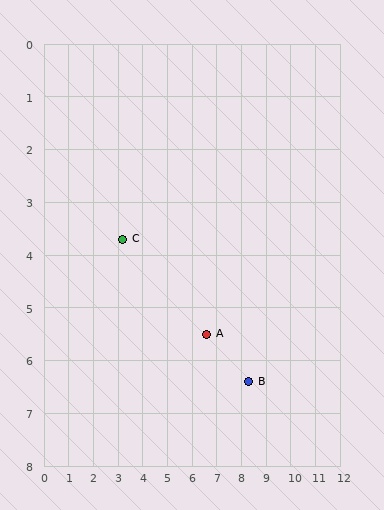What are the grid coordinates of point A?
Point A is at approximately (6.6, 5.5).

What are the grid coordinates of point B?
Point B is at approximately (8.3, 6.4).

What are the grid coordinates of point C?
Point C is at approximately (3.2, 3.7).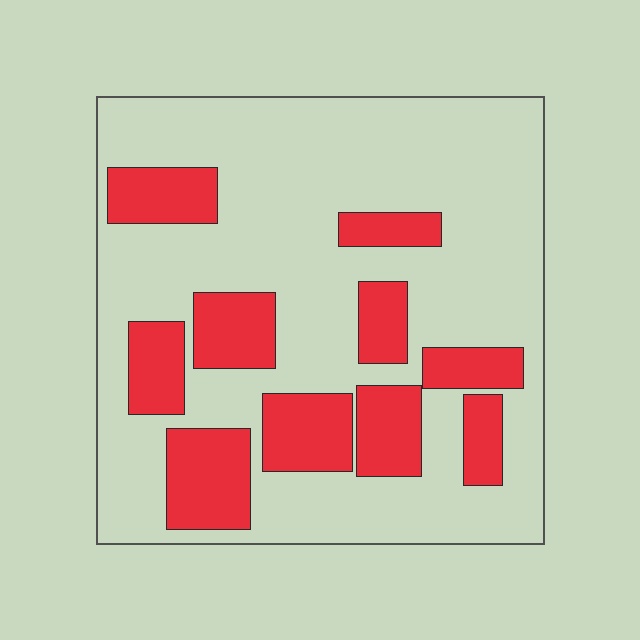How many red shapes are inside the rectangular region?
10.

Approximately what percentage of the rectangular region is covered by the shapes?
Approximately 30%.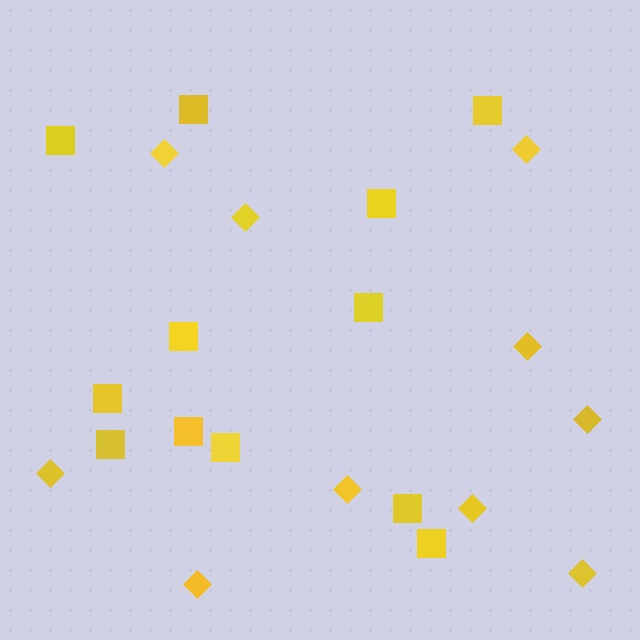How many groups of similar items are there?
There are 2 groups: one group of diamonds (10) and one group of squares (12).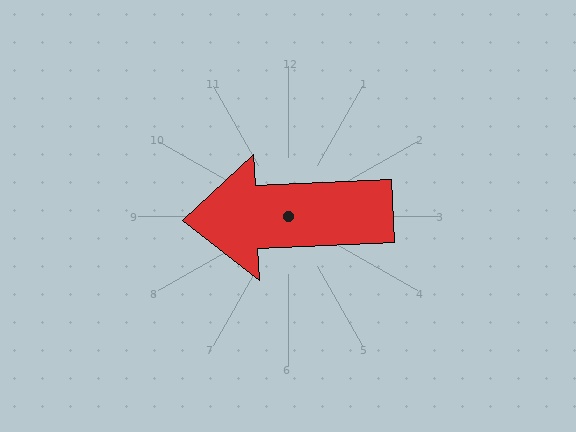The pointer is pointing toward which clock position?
Roughly 9 o'clock.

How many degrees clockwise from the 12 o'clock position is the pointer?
Approximately 268 degrees.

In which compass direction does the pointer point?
West.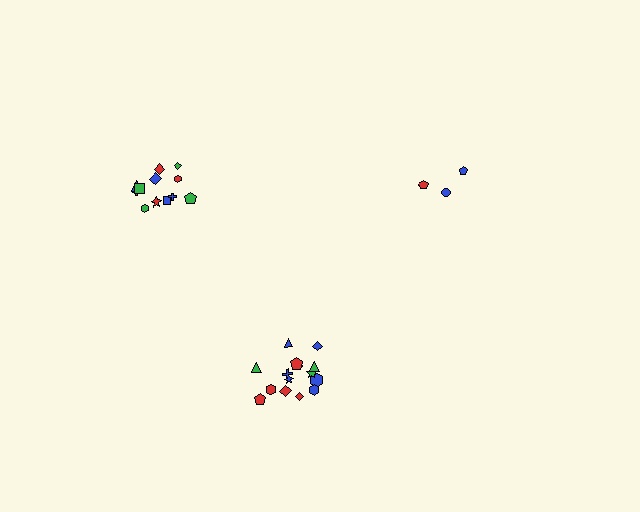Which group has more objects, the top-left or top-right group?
The top-left group.